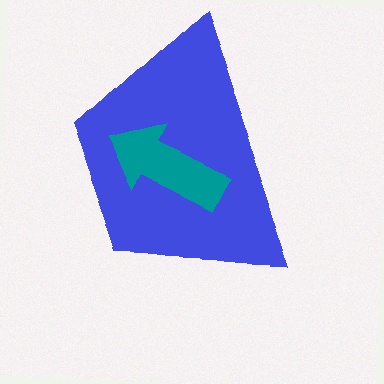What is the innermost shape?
The teal arrow.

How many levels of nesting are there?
2.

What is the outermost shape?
The blue trapezoid.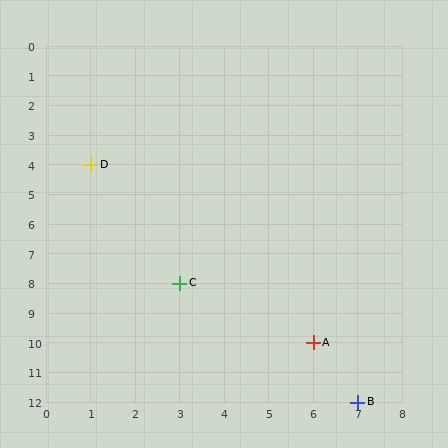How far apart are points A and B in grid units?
Points A and B are 1 column and 2 rows apart (about 2.2 grid units diagonally).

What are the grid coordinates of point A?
Point A is at grid coordinates (6, 10).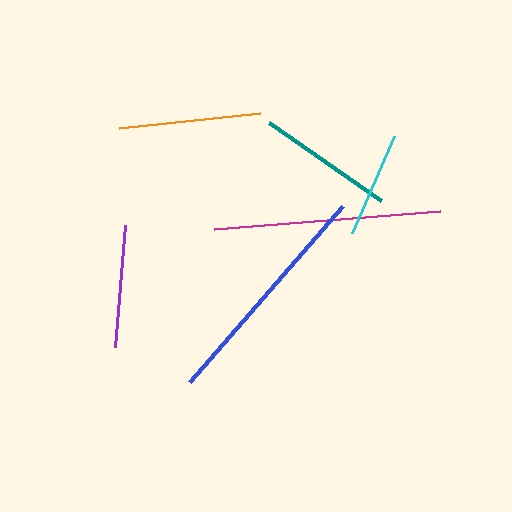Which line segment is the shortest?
The cyan line is the shortest at approximately 106 pixels.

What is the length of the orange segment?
The orange segment is approximately 141 pixels long.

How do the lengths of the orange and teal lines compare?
The orange and teal lines are approximately the same length.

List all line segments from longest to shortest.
From longest to shortest: blue, magenta, orange, teal, purple, cyan.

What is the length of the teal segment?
The teal segment is approximately 136 pixels long.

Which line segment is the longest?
The blue line is the longest at approximately 232 pixels.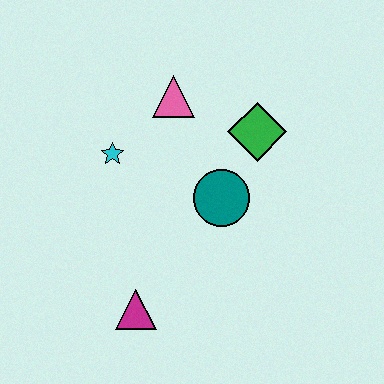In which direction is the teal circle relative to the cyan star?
The teal circle is to the right of the cyan star.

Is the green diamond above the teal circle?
Yes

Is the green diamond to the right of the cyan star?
Yes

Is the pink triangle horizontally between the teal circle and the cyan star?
Yes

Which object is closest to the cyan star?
The pink triangle is closest to the cyan star.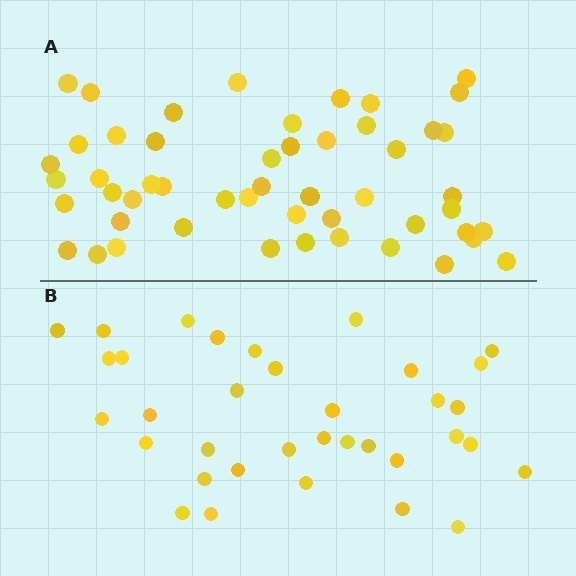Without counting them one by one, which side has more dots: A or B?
Region A (the top region) has more dots.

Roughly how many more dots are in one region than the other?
Region A has approximately 15 more dots than region B.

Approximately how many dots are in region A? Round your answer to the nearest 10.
About 50 dots. (The exact count is 51, which rounds to 50.)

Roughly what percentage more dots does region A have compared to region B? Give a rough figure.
About 45% more.